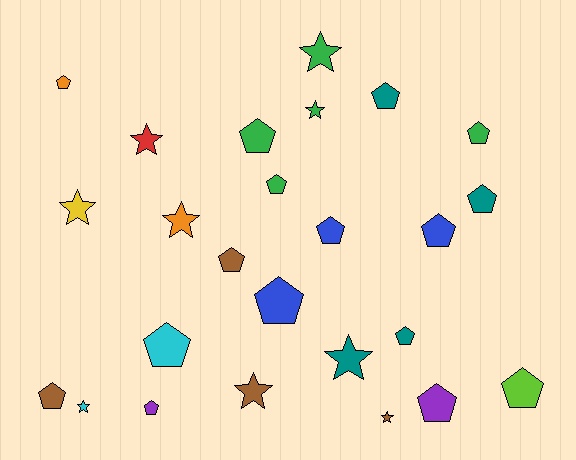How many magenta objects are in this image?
There are no magenta objects.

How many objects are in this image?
There are 25 objects.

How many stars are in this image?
There are 9 stars.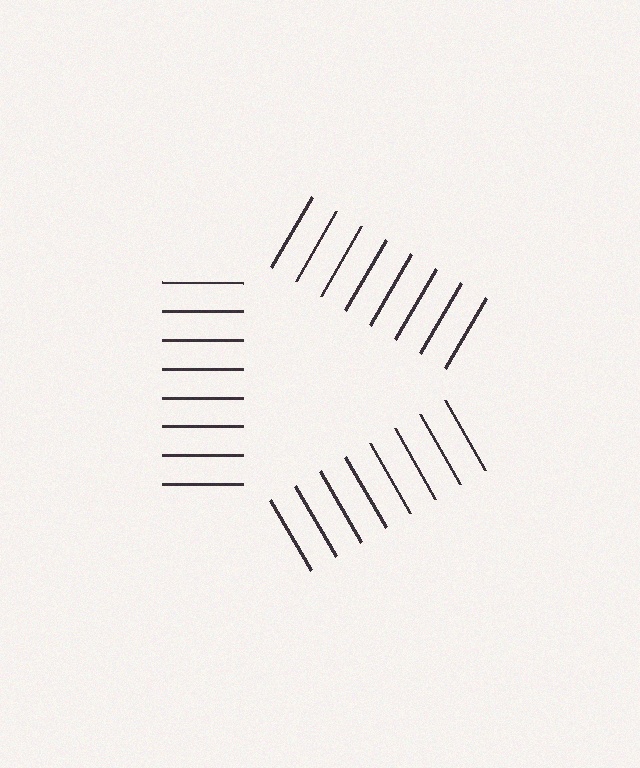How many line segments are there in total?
24 — 8 along each of the 3 edges.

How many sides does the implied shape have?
3 sides — the line-ends trace a triangle.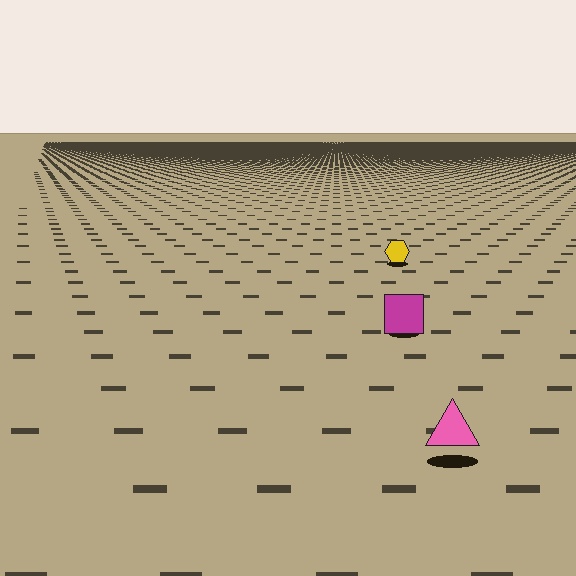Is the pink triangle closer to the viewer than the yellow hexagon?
Yes. The pink triangle is closer — you can tell from the texture gradient: the ground texture is coarser near it.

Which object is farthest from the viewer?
The yellow hexagon is farthest from the viewer. It appears smaller and the ground texture around it is denser.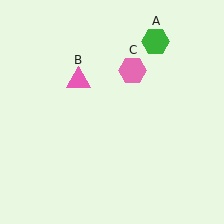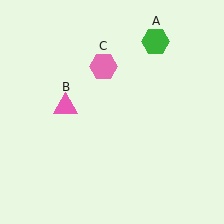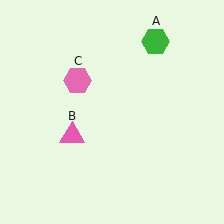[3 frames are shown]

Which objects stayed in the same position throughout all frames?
Green hexagon (object A) remained stationary.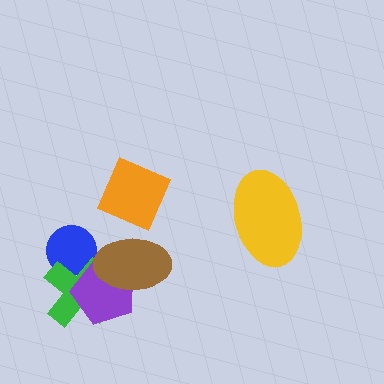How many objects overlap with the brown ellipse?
2 objects overlap with the brown ellipse.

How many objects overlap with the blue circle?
2 objects overlap with the blue circle.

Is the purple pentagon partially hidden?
Yes, it is partially covered by another shape.